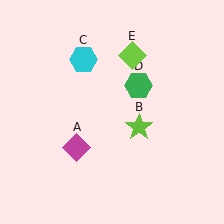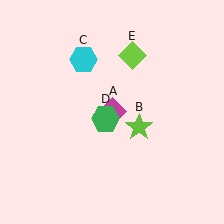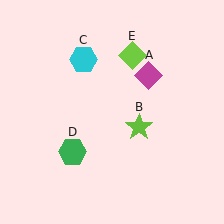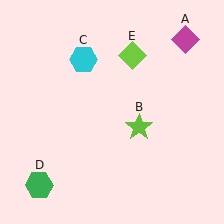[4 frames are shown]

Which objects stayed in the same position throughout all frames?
Lime star (object B) and cyan hexagon (object C) and lime diamond (object E) remained stationary.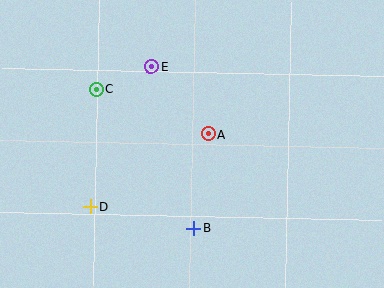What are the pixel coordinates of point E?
Point E is at (151, 67).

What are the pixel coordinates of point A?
Point A is at (208, 134).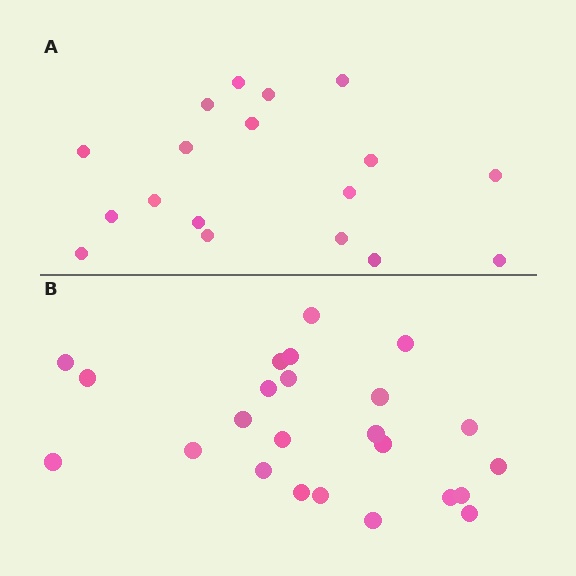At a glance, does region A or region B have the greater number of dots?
Region B (the bottom region) has more dots.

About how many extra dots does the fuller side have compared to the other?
Region B has about 6 more dots than region A.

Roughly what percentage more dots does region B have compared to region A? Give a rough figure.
About 35% more.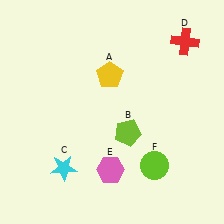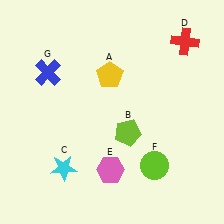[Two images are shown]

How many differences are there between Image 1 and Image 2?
There is 1 difference between the two images.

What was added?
A blue cross (G) was added in Image 2.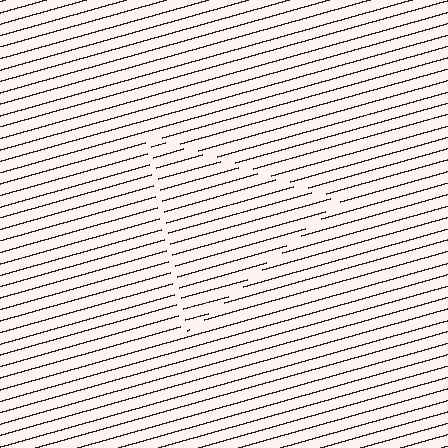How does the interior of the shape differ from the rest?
The interior of the shape contains the same grating, shifted by half a period — the contour is defined by the phase discontinuity where line-ends from the inner and outer gratings abut.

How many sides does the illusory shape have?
3 sides — the line-ends trace a triangle.